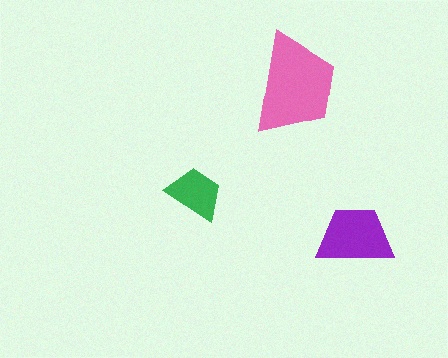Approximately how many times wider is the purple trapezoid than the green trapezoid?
About 1.5 times wider.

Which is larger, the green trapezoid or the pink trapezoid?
The pink one.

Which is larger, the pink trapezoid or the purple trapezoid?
The pink one.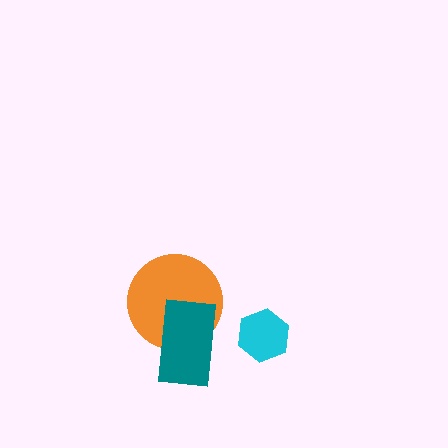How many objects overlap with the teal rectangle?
1 object overlaps with the teal rectangle.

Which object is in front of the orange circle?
The teal rectangle is in front of the orange circle.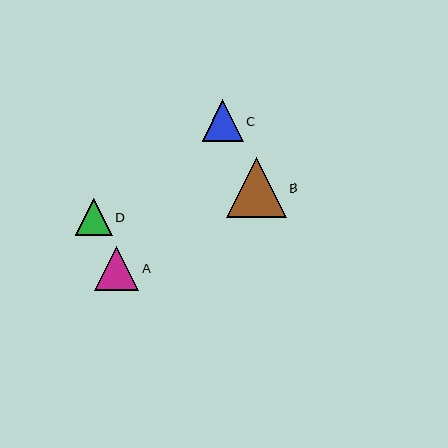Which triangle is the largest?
Triangle B is the largest with a size of approximately 60 pixels.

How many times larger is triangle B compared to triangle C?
Triangle B is approximately 1.5 times the size of triangle C.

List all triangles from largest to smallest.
From largest to smallest: B, A, C, D.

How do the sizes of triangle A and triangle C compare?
Triangle A and triangle C are approximately the same size.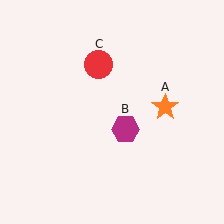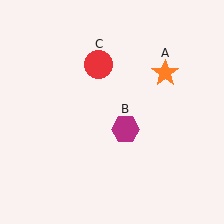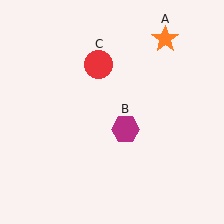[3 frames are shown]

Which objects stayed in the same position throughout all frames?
Magenta hexagon (object B) and red circle (object C) remained stationary.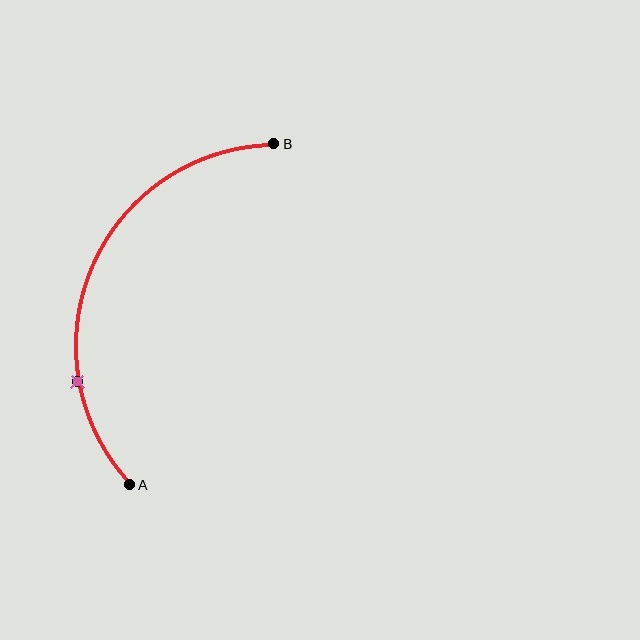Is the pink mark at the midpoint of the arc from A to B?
No. The pink mark lies on the arc but is closer to endpoint A. The arc midpoint would be at the point on the curve equidistant along the arc from both A and B.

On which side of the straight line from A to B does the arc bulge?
The arc bulges to the left of the straight line connecting A and B.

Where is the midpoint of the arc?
The arc midpoint is the point on the curve farthest from the straight line joining A and B. It sits to the left of that line.